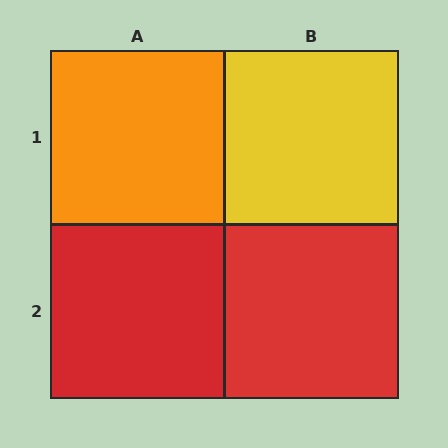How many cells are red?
2 cells are red.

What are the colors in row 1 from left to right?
Orange, yellow.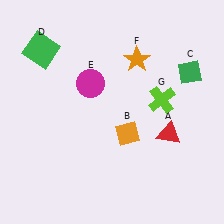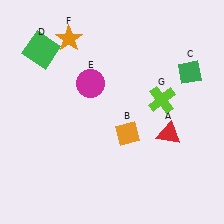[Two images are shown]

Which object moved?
The orange star (F) moved left.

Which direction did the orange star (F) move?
The orange star (F) moved left.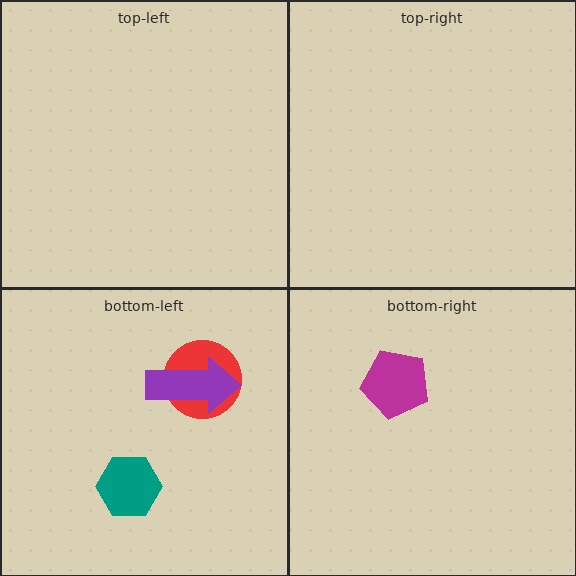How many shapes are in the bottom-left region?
3.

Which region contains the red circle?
The bottom-left region.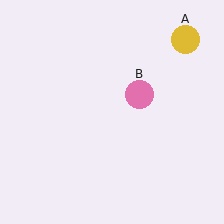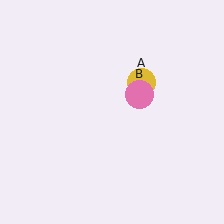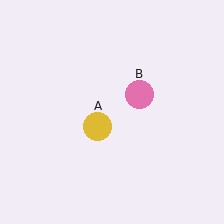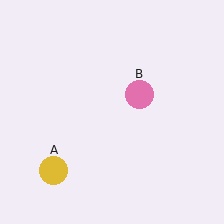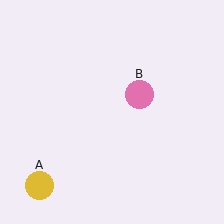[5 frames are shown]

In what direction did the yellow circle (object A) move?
The yellow circle (object A) moved down and to the left.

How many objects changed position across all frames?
1 object changed position: yellow circle (object A).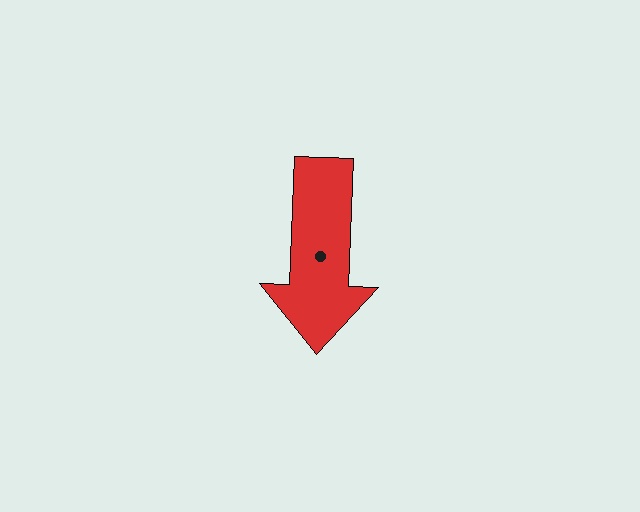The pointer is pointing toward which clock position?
Roughly 6 o'clock.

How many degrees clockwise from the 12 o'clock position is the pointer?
Approximately 182 degrees.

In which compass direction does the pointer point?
South.